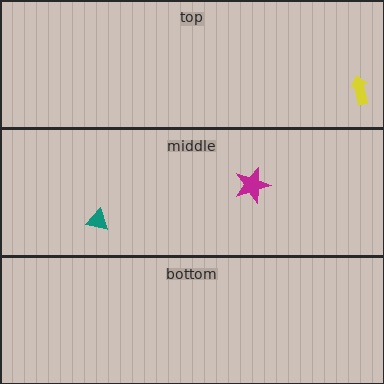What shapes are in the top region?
The yellow arrow.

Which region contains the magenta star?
The middle region.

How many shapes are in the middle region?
2.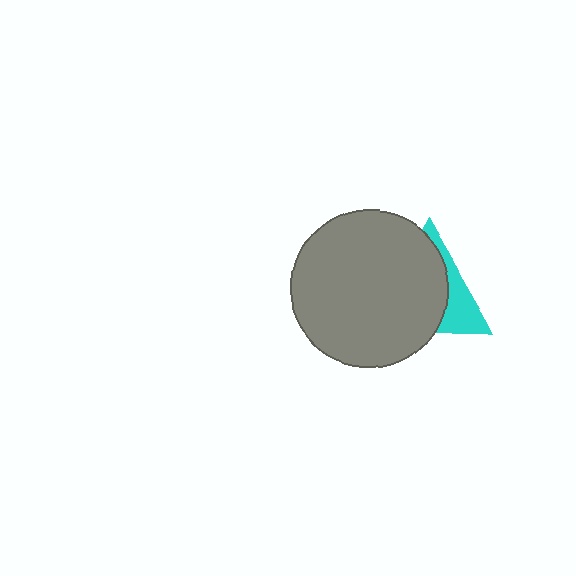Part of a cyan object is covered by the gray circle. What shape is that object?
It is a triangle.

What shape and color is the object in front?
The object in front is a gray circle.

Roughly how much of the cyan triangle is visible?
A small part of it is visible (roughly 31%).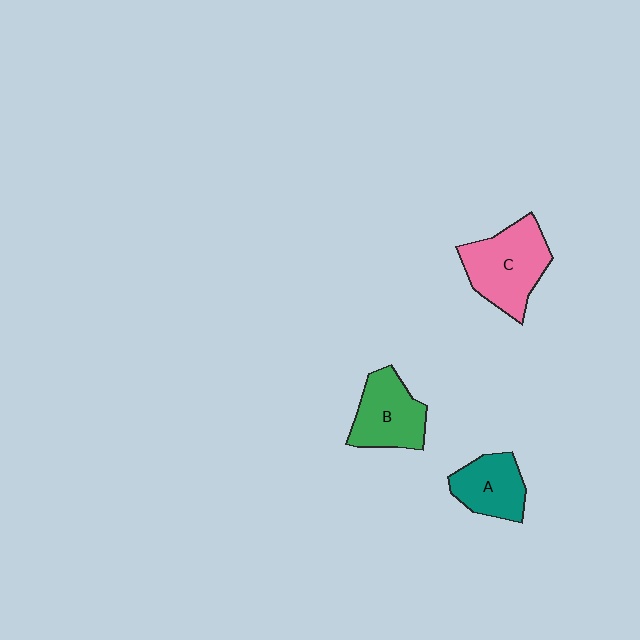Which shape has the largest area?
Shape C (pink).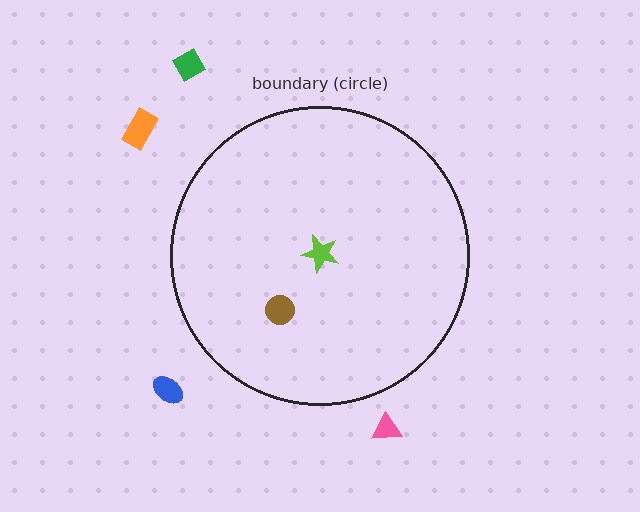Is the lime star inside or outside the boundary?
Inside.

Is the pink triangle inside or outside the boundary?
Outside.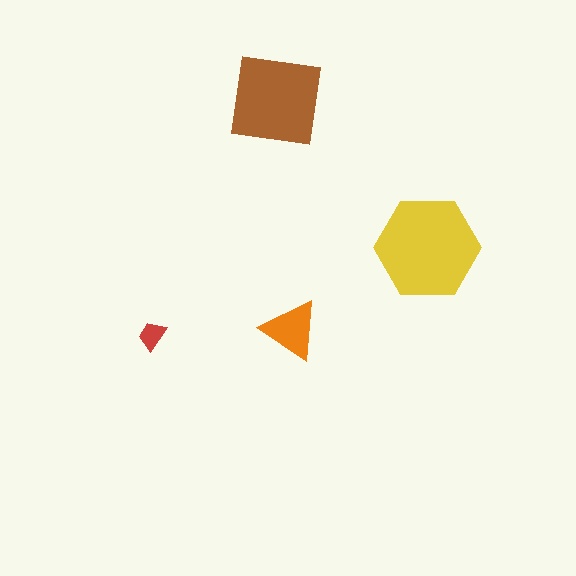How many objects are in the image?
There are 4 objects in the image.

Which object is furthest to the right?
The yellow hexagon is rightmost.